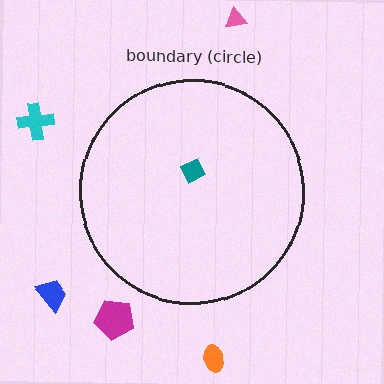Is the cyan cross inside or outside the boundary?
Outside.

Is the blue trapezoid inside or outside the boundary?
Outside.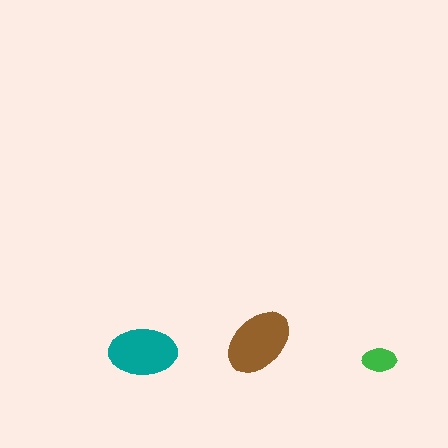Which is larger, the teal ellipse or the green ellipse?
The teal one.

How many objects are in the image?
There are 3 objects in the image.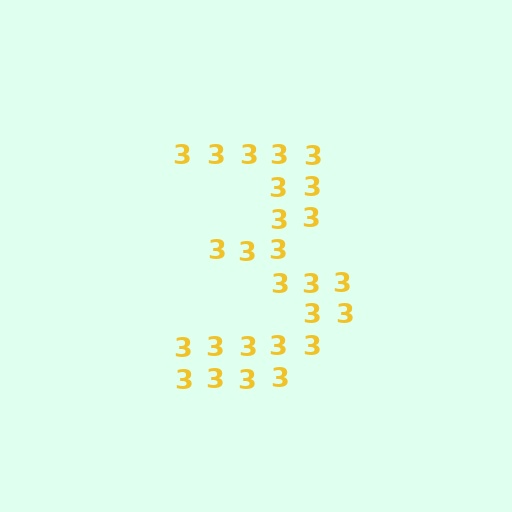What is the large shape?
The large shape is the digit 3.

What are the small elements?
The small elements are digit 3's.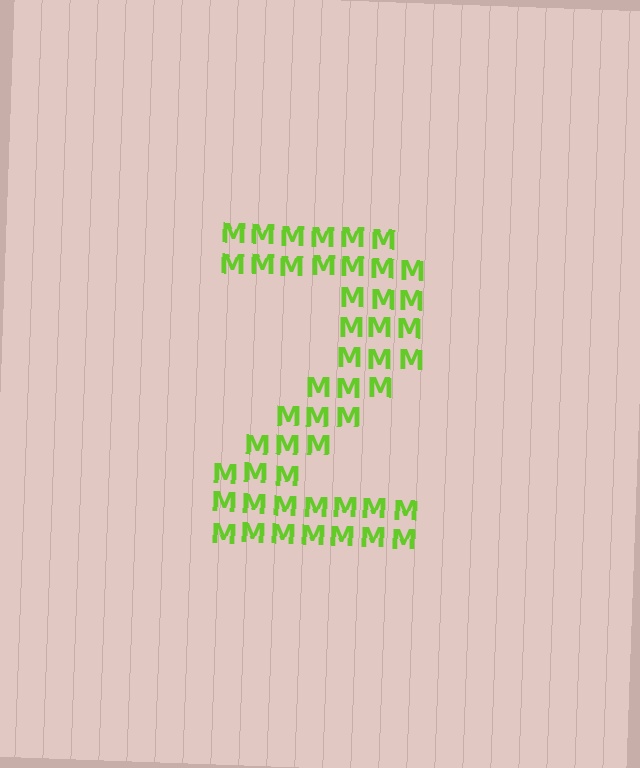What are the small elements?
The small elements are letter M's.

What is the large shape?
The large shape is the digit 2.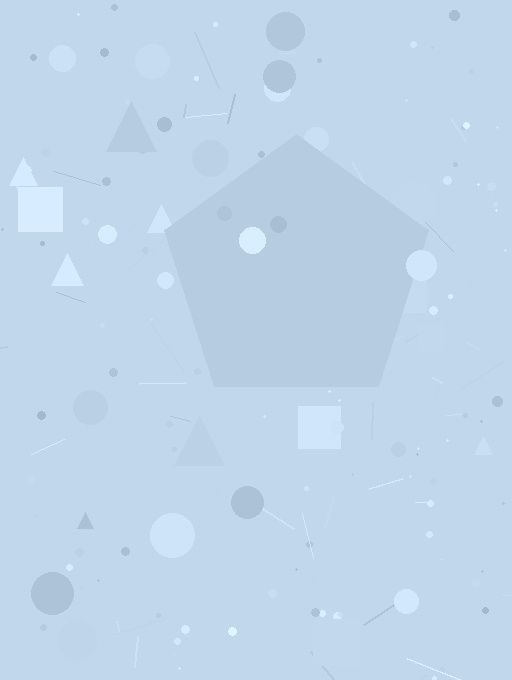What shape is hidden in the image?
A pentagon is hidden in the image.